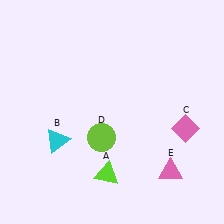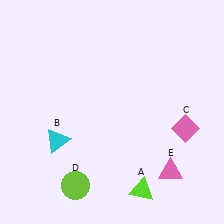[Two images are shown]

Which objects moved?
The objects that moved are: the lime triangle (A), the lime circle (D).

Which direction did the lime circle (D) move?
The lime circle (D) moved down.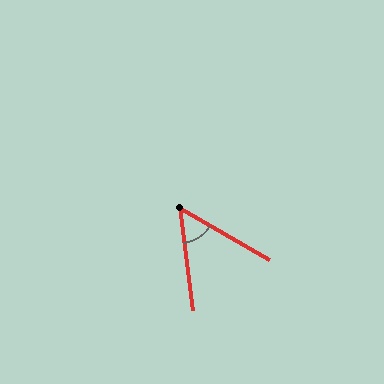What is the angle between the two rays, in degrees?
Approximately 53 degrees.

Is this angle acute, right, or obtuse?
It is acute.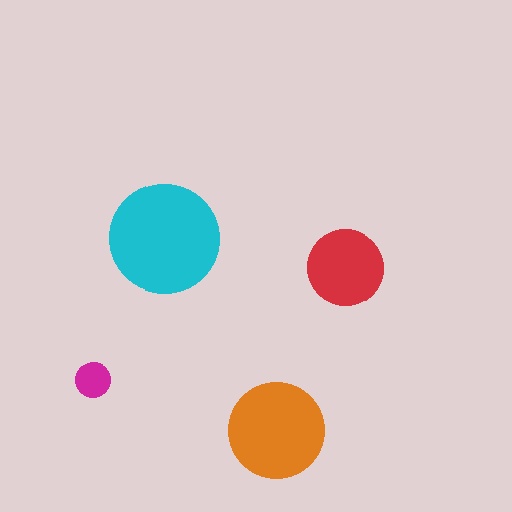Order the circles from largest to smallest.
the cyan one, the orange one, the red one, the magenta one.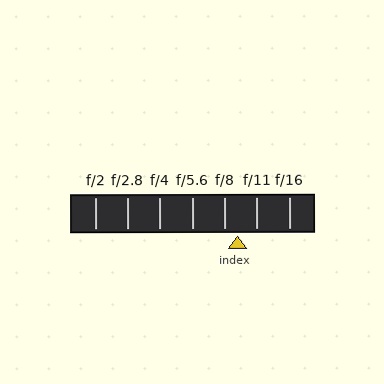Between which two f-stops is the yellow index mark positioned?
The index mark is between f/8 and f/11.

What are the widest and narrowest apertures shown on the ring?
The widest aperture shown is f/2 and the narrowest is f/16.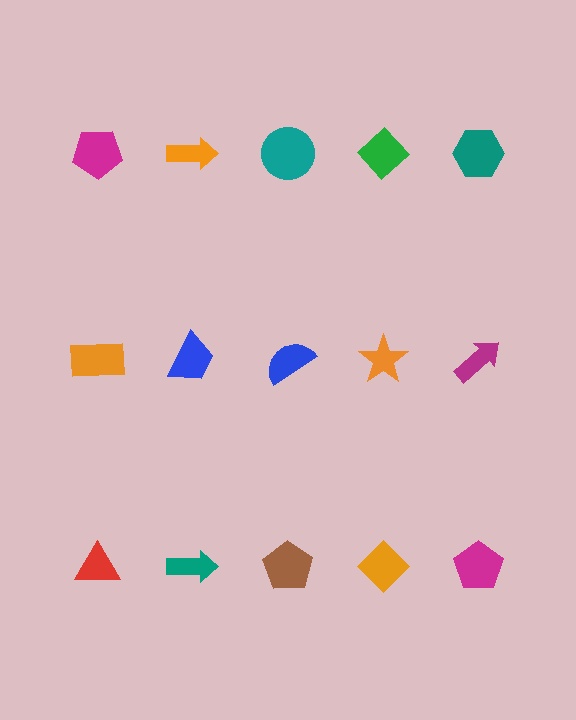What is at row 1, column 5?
A teal hexagon.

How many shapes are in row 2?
5 shapes.